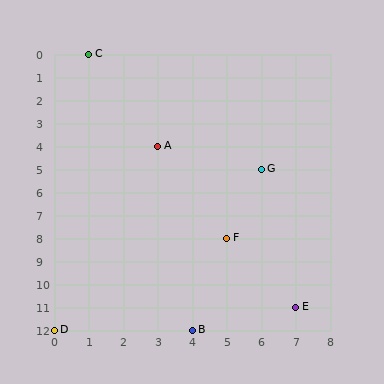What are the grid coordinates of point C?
Point C is at grid coordinates (1, 0).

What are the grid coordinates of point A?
Point A is at grid coordinates (3, 4).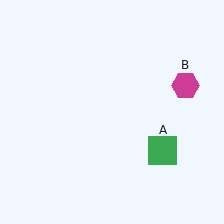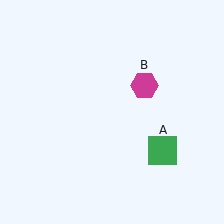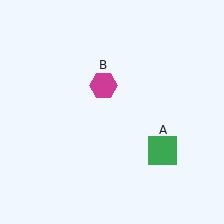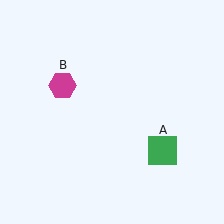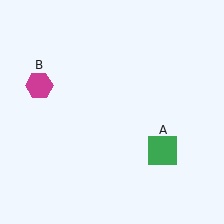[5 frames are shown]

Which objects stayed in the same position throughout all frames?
Green square (object A) remained stationary.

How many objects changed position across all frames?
1 object changed position: magenta hexagon (object B).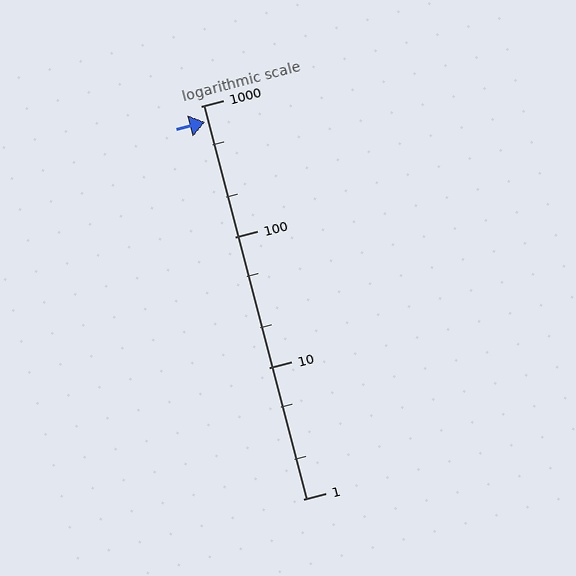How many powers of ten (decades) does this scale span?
The scale spans 3 decades, from 1 to 1000.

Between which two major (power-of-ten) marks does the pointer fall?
The pointer is between 100 and 1000.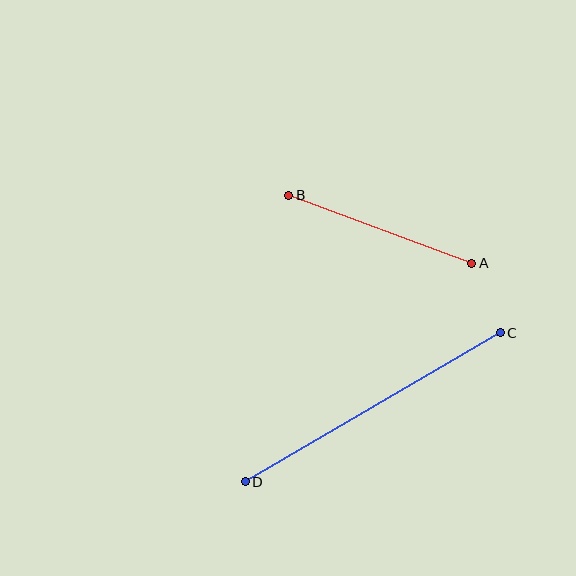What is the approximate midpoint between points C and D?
The midpoint is at approximately (373, 407) pixels.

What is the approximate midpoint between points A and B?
The midpoint is at approximately (380, 229) pixels.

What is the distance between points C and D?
The distance is approximately 295 pixels.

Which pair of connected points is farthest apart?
Points C and D are farthest apart.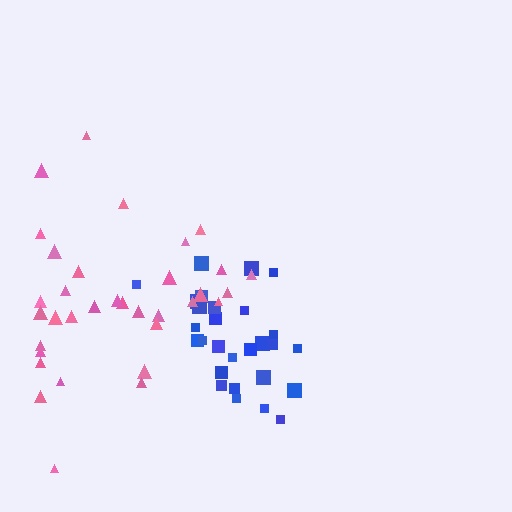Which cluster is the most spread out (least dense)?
Pink.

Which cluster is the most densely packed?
Blue.